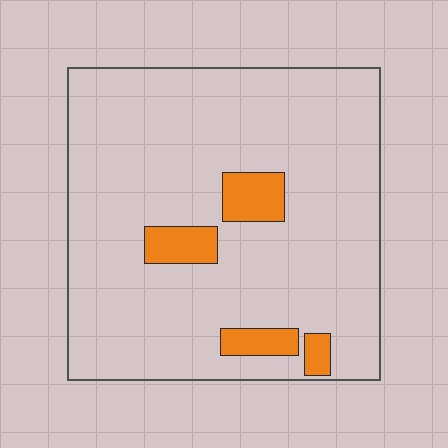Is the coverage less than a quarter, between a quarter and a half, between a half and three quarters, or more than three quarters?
Less than a quarter.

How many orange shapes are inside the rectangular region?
4.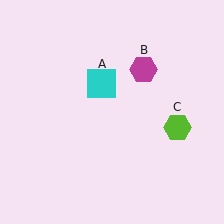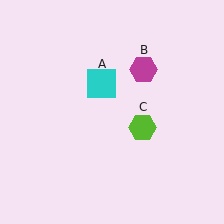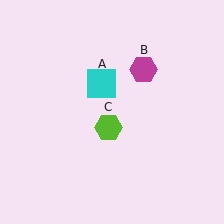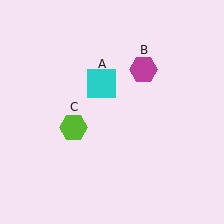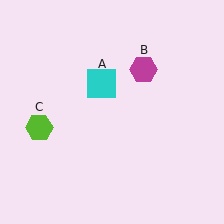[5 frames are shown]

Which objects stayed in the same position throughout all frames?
Cyan square (object A) and magenta hexagon (object B) remained stationary.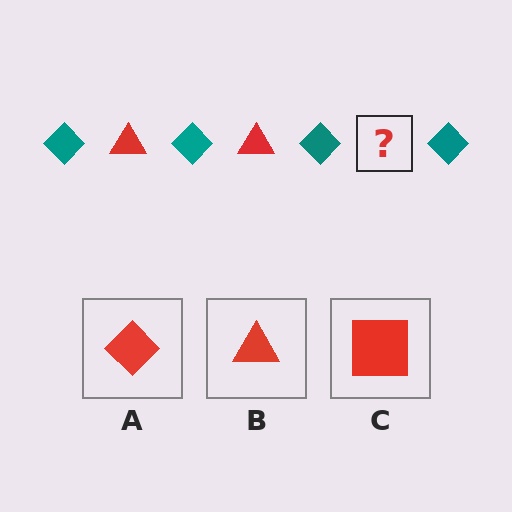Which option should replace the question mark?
Option B.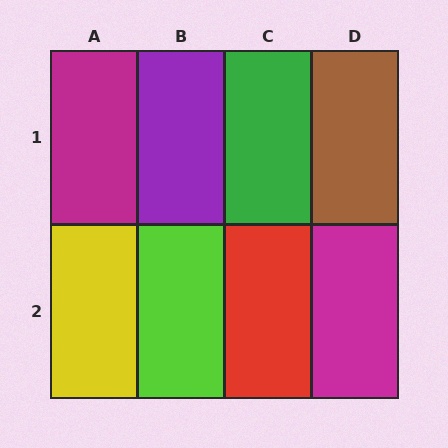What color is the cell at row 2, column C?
Red.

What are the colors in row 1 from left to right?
Magenta, purple, green, brown.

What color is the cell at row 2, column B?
Lime.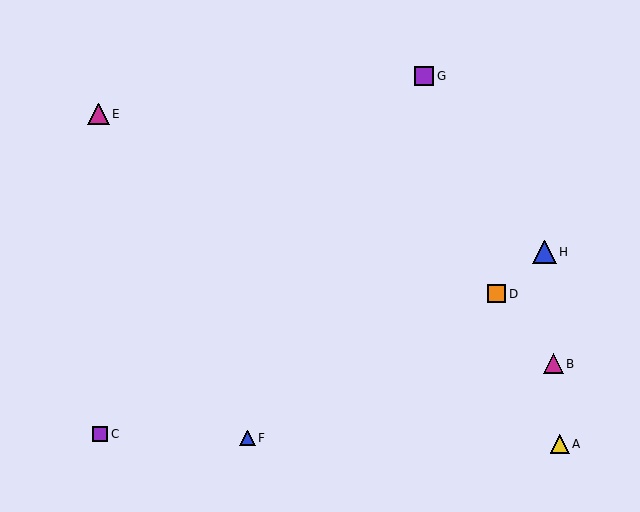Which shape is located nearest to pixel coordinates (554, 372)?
The magenta triangle (labeled B) at (553, 364) is nearest to that location.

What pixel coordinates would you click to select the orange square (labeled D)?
Click at (497, 294) to select the orange square D.